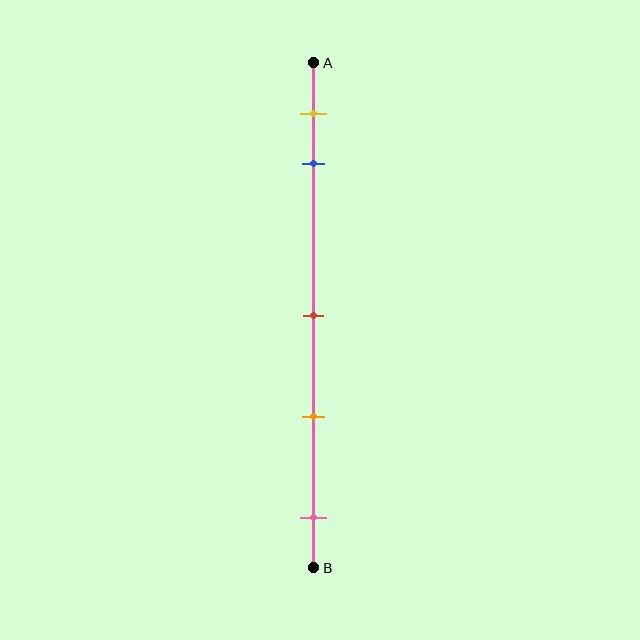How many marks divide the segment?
There are 5 marks dividing the segment.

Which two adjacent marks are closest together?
The yellow and blue marks are the closest adjacent pair.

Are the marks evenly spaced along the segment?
No, the marks are not evenly spaced.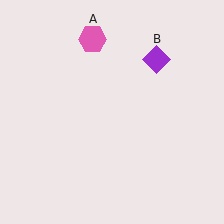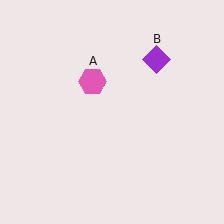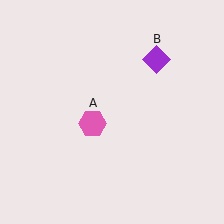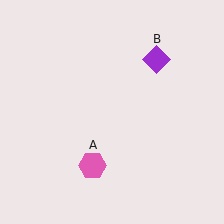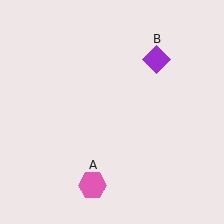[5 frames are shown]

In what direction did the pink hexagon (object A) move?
The pink hexagon (object A) moved down.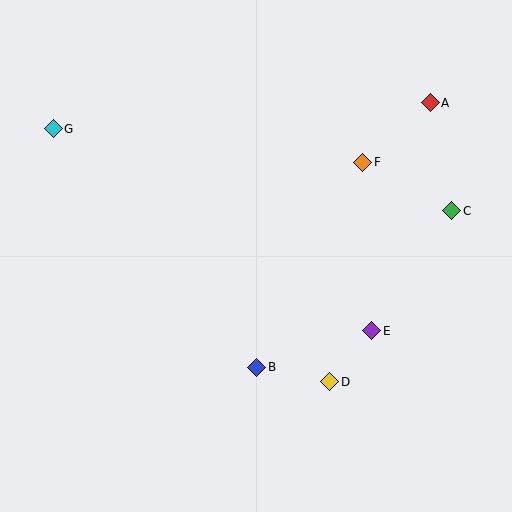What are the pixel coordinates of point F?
Point F is at (363, 162).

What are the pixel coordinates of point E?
Point E is at (372, 331).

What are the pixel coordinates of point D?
Point D is at (330, 382).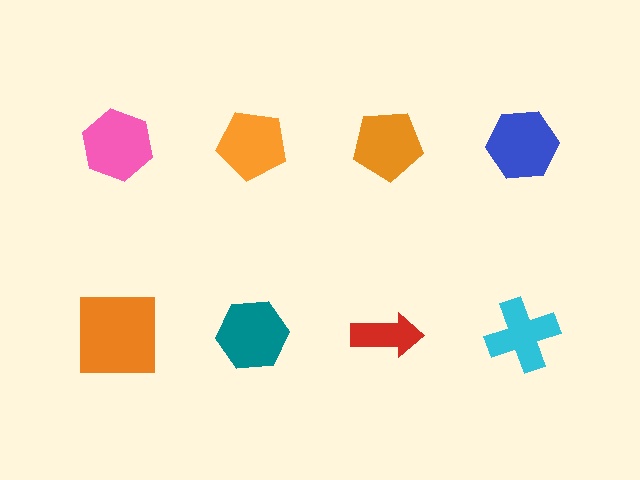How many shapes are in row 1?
4 shapes.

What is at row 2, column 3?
A red arrow.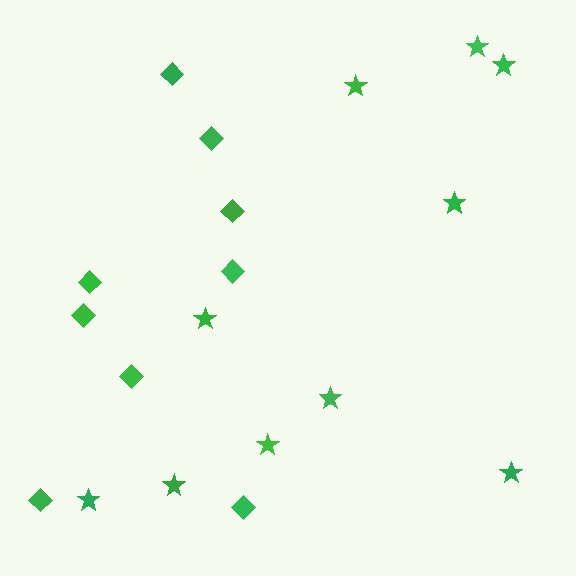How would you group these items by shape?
There are 2 groups: one group of diamonds (9) and one group of stars (10).